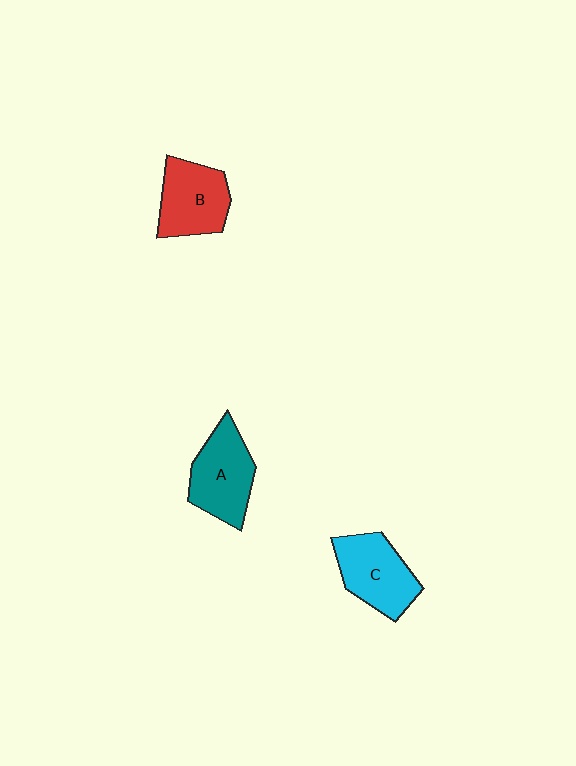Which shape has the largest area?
Shape A (teal).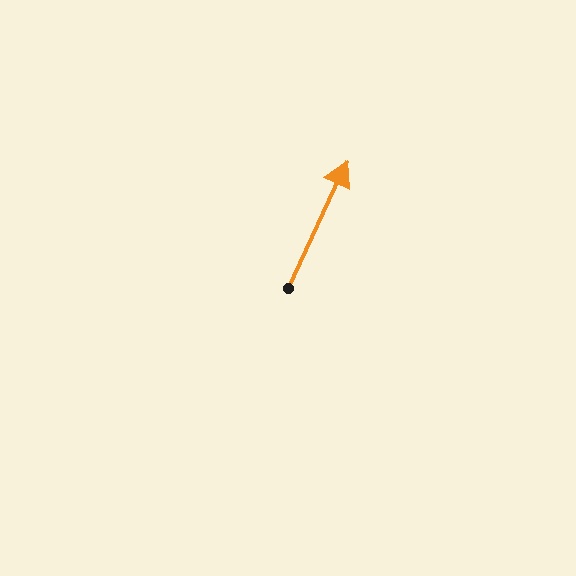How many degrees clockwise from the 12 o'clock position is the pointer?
Approximately 25 degrees.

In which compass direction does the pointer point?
Northeast.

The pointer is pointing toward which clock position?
Roughly 1 o'clock.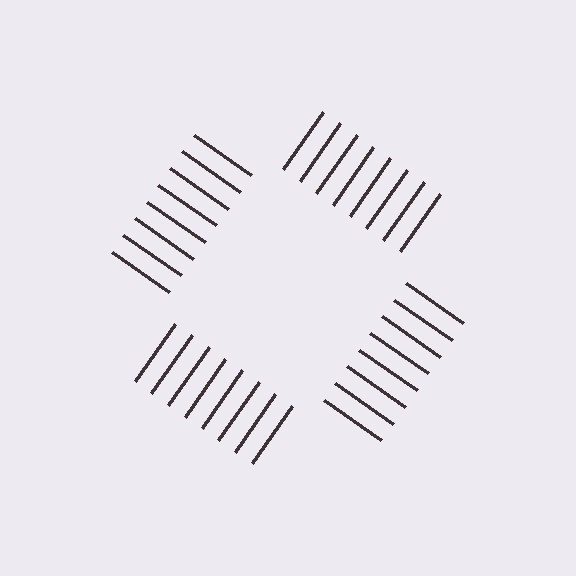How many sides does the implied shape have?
4 sides — the line-ends trace a square.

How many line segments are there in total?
32 — 8 along each of the 4 edges.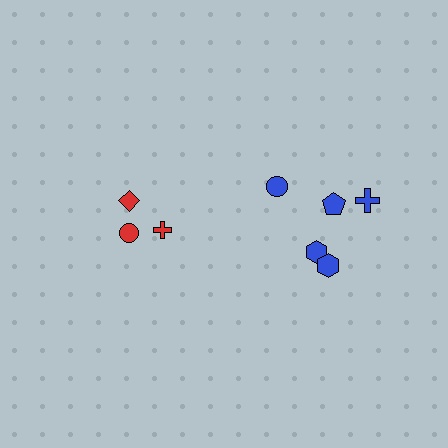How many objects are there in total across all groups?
There are 8 objects.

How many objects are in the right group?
There are 5 objects.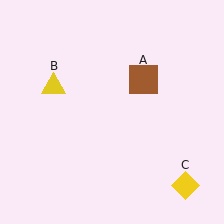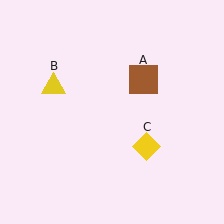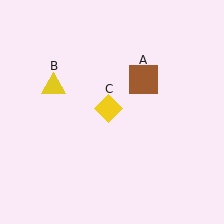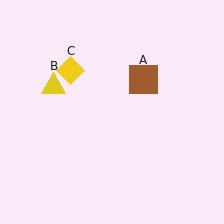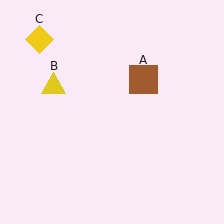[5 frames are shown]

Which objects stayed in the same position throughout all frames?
Brown square (object A) and yellow triangle (object B) remained stationary.